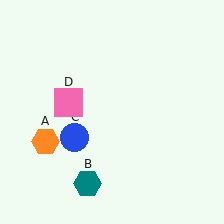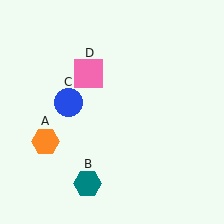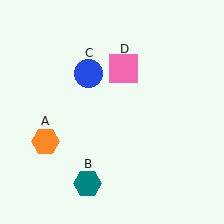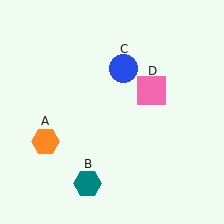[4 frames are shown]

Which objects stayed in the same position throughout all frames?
Orange hexagon (object A) and teal hexagon (object B) remained stationary.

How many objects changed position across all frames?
2 objects changed position: blue circle (object C), pink square (object D).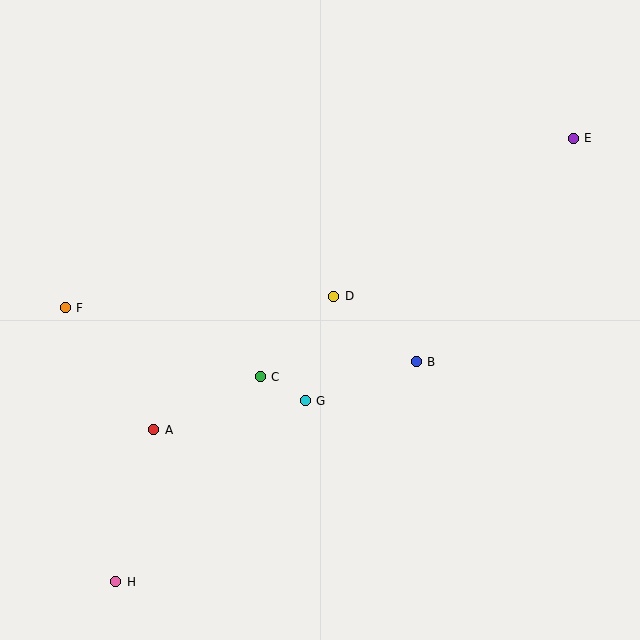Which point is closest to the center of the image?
Point D at (334, 296) is closest to the center.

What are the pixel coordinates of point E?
Point E is at (573, 138).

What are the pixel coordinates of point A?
Point A is at (154, 430).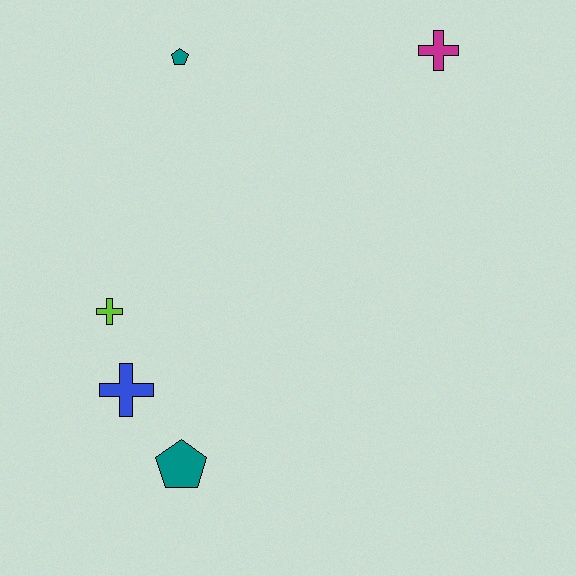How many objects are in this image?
There are 5 objects.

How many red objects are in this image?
There are no red objects.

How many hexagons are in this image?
There are no hexagons.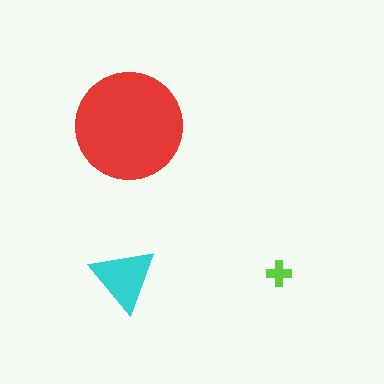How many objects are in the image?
There are 3 objects in the image.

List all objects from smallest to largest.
The lime cross, the cyan triangle, the red circle.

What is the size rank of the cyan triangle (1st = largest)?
2nd.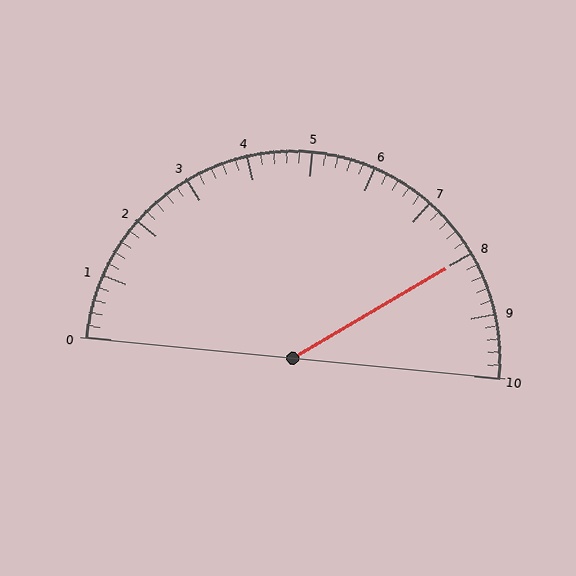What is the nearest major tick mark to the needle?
The nearest major tick mark is 8.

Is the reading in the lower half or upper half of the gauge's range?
The reading is in the upper half of the range (0 to 10).